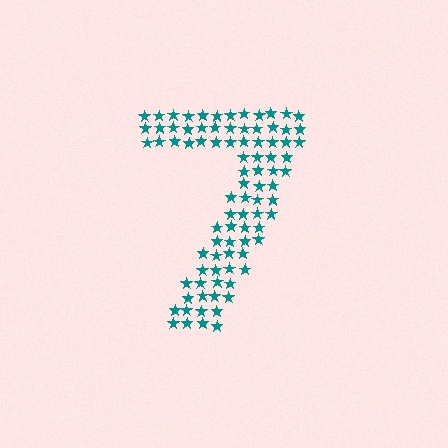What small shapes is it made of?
It is made of small stars.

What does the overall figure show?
The overall figure shows the digit 7.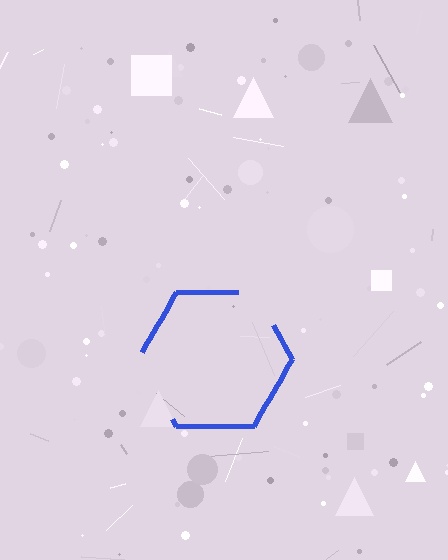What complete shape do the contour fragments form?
The contour fragments form a hexagon.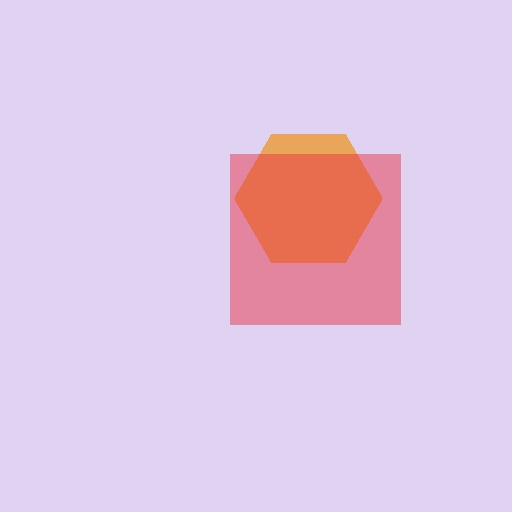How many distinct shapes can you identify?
There are 2 distinct shapes: an orange hexagon, a red square.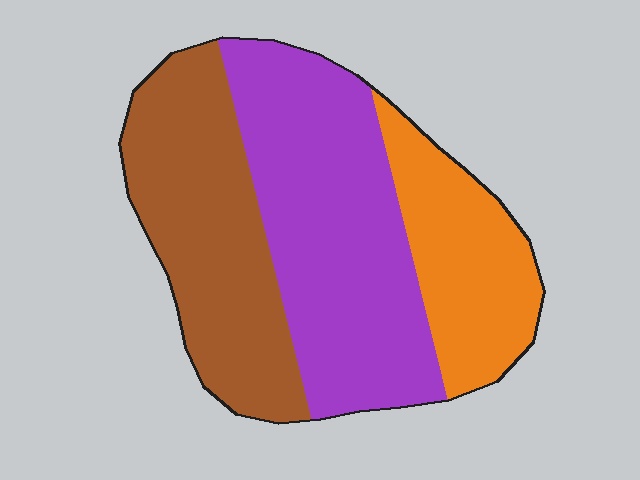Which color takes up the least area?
Orange, at roughly 20%.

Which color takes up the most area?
Purple, at roughly 45%.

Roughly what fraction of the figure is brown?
Brown takes up between a third and a half of the figure.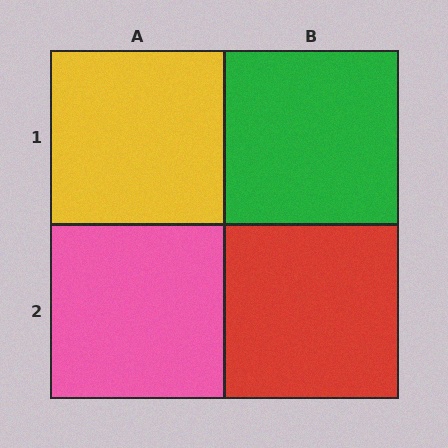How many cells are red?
1 cell is red.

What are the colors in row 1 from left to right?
Yellow, green.